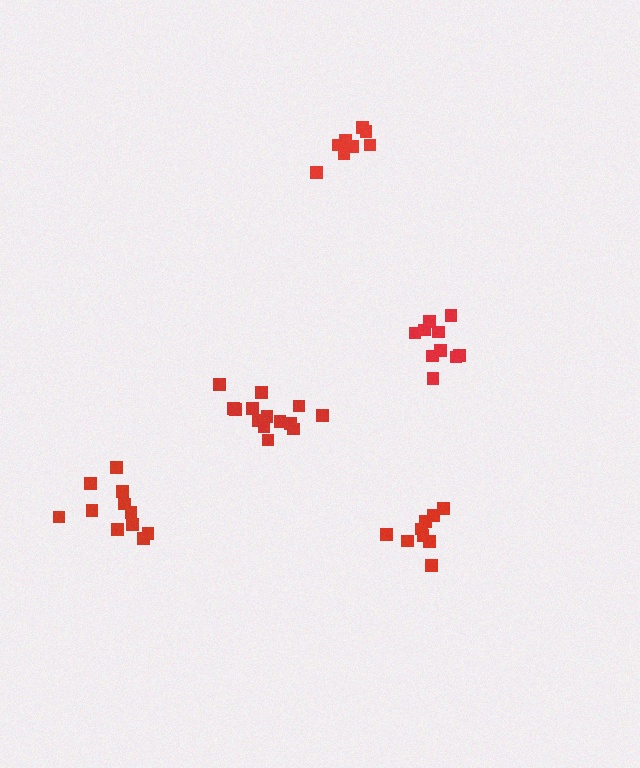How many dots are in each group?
Group 1: 10 dots, Group 2: 14 dots, Group 3: 9 dots, Group 4: 8 dots, Group 5: 11 dots (52 total).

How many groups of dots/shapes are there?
There are 5 groups.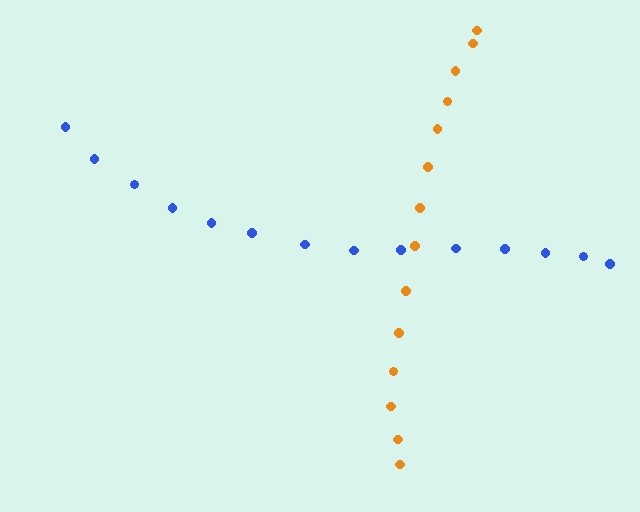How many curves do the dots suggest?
There are 2 distinct paths.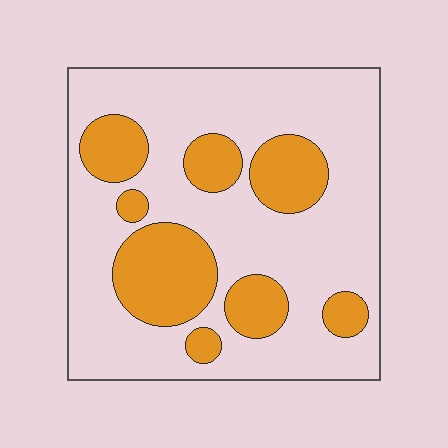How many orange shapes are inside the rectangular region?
8.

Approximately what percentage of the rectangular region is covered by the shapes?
Approximately 30%.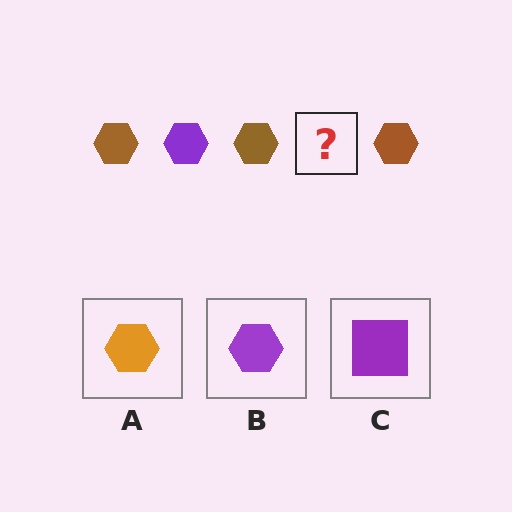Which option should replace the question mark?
Option B.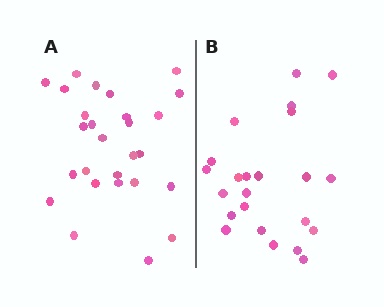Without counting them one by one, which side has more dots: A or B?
Region A (the left region) has more dots.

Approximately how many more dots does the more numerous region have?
Region A has about 4 more dots than region B.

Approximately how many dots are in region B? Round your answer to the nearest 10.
About 20 dots. (The exact count is 23, which rounds to 20.)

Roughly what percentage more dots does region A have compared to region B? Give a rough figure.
About 15% more.